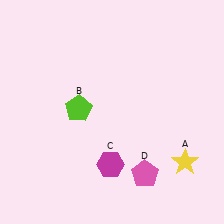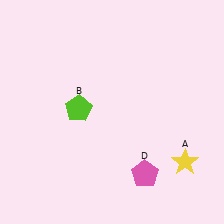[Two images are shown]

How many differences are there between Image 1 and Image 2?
There is 1 difference between the two images.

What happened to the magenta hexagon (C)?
The magenta hexagon (C) was removed in Image 2. It was in the bottom-left area of Image 1.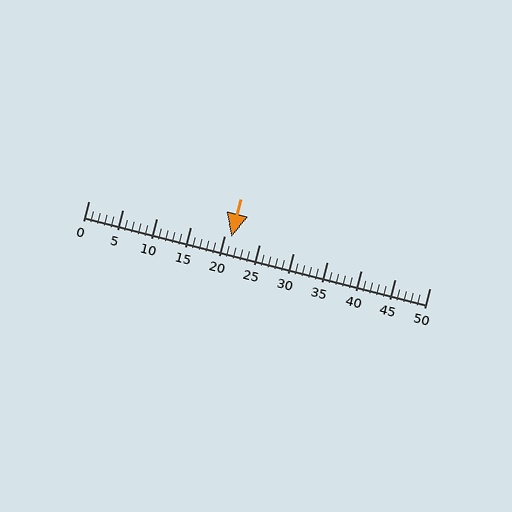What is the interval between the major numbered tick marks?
The major tick marks are spaced 5 units apart.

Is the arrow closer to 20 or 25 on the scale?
The arrow is closer to 20.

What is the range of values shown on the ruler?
The ruler shows values from 0 to 50.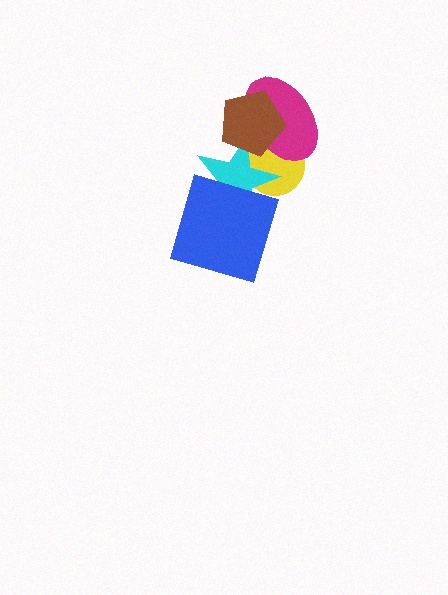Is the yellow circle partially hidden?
Yes, it is partially covered by another shape.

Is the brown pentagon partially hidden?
No, no other shape covers it.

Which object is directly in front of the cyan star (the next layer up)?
The brown pentagon is directly in front of the cyan star.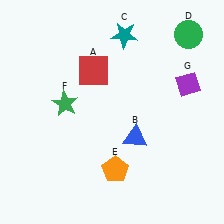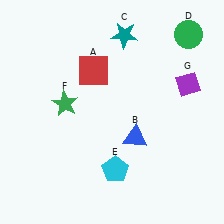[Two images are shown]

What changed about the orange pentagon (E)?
In Image 1, E is orange. In Image 2, it changed to cyan.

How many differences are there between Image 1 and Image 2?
There is 1 difference between the two images.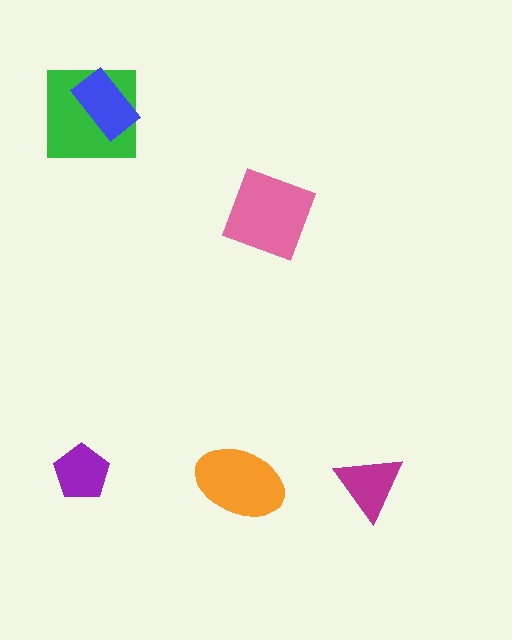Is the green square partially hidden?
Yes, it is partially covered by another shape.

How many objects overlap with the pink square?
0 objects overlap with the pink square.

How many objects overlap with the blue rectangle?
1 object overlaps with the blue rectangle.